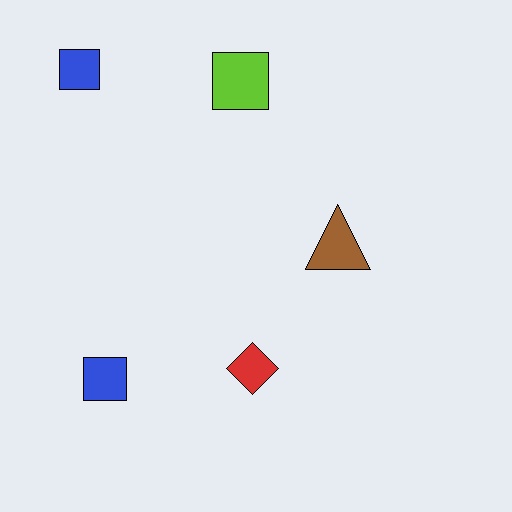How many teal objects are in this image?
There are no teal objects.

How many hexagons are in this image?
There are no hexagons.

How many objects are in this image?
There are 5 objects.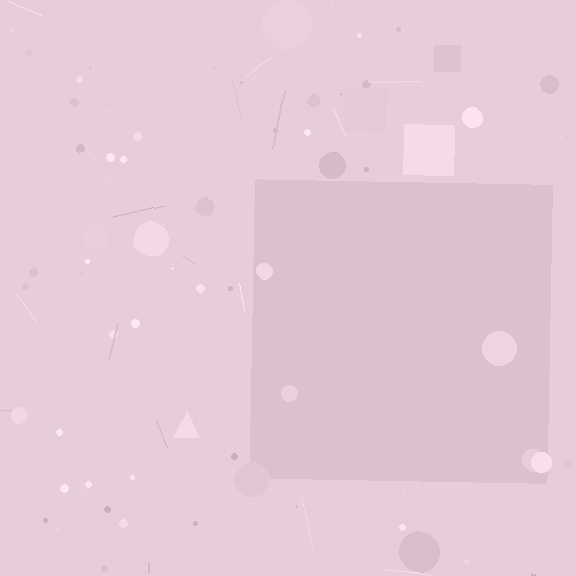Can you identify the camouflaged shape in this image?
The camouflaged shape is a square.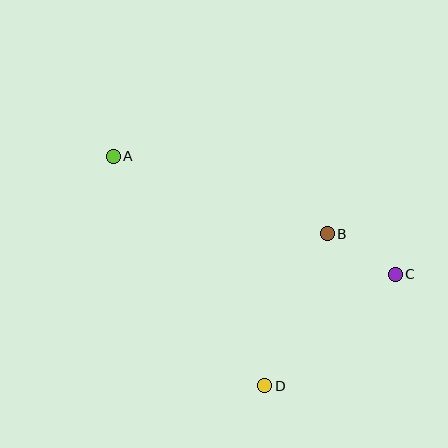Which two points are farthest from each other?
Points A and C are farthest from each other.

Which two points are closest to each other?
Points B and C are closest to each other.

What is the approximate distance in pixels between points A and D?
The distance between A and D is approximately 275 pixels.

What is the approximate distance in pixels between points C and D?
The distance between C and D is approximately 172 pixels.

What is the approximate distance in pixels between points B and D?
The distance between B and D is approximately 165 pixels.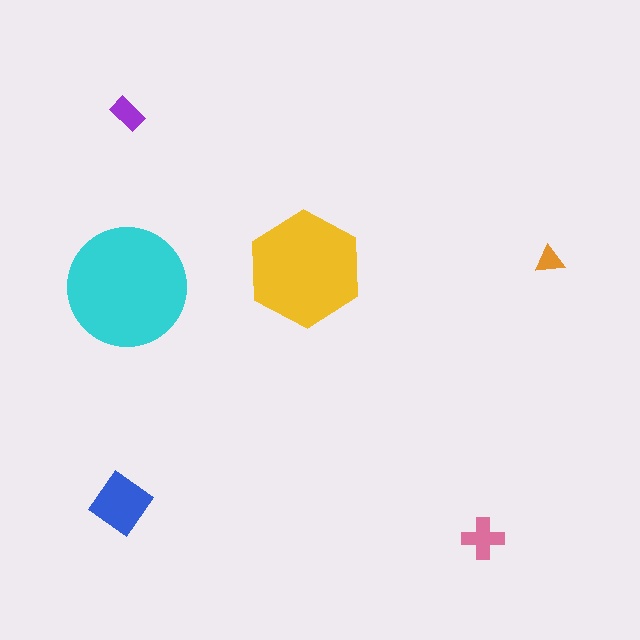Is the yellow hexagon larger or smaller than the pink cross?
Larger.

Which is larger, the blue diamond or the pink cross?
The blue diamond.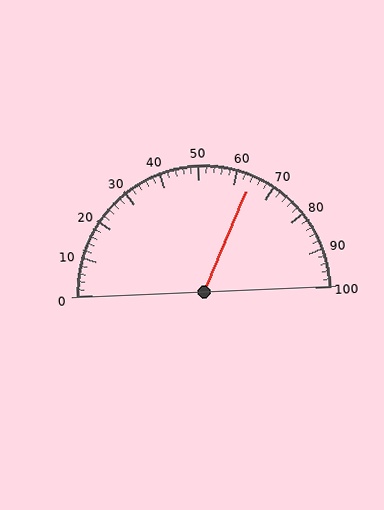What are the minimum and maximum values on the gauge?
The gauge ranges from 0 to 100.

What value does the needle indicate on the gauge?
The needle indicates approximately 64.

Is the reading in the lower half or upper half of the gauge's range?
The reading is in the upper half of the range (0 to 100).